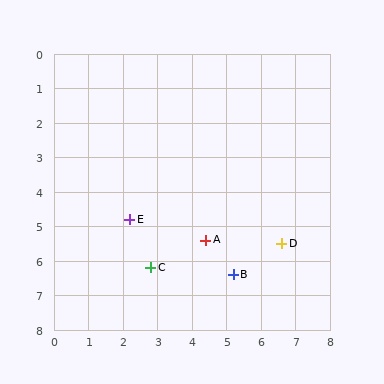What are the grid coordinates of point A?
Point A is at approximately (4.4, 5.4).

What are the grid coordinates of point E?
Point E is at approximately (2.2, 4.8).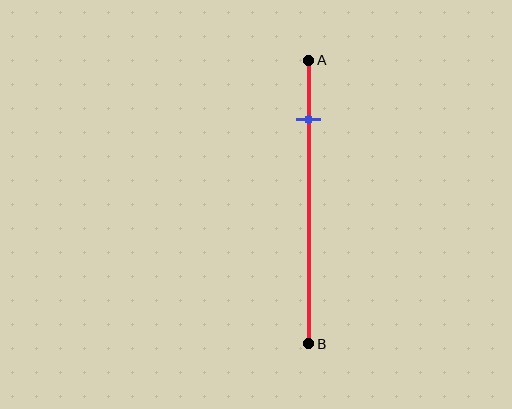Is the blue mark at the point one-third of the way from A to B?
No, the mark is at about 20% from A, not at the 33% one-third point.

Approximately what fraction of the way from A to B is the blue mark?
The blue mark is approximately 20% of the way from A to B.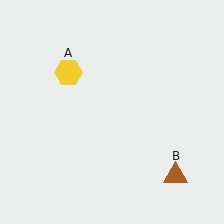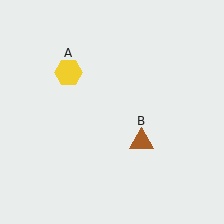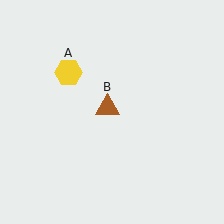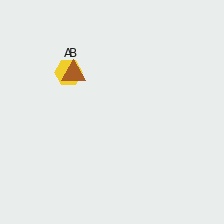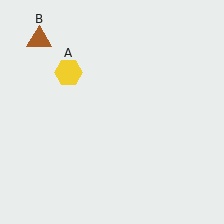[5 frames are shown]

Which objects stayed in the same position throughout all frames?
Yellow hexagon (object A) remained stationary.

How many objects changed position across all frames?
1 object changed position: brown triangle (object B).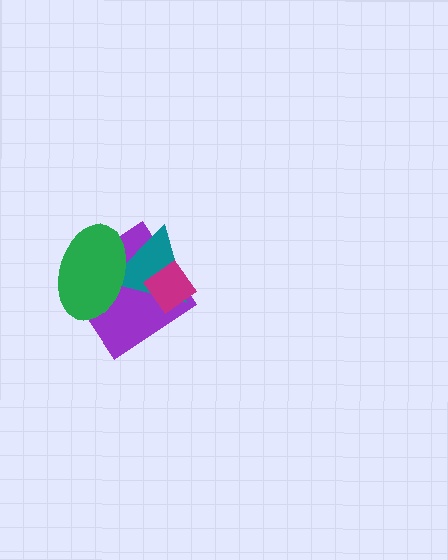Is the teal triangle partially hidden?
Yes, it is partially covered by another shape.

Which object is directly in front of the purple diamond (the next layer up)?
The teal triangle is directly in front of the purple diamond.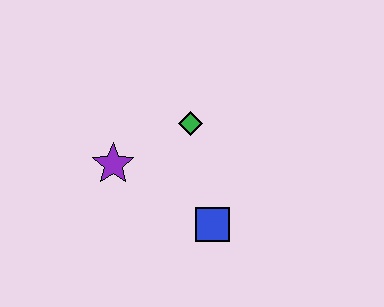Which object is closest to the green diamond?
The purple star is closest to the green diamond.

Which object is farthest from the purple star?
The blue square is farthest from the purple star.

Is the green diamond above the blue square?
Yes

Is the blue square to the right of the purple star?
Yes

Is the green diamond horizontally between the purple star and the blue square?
Yes